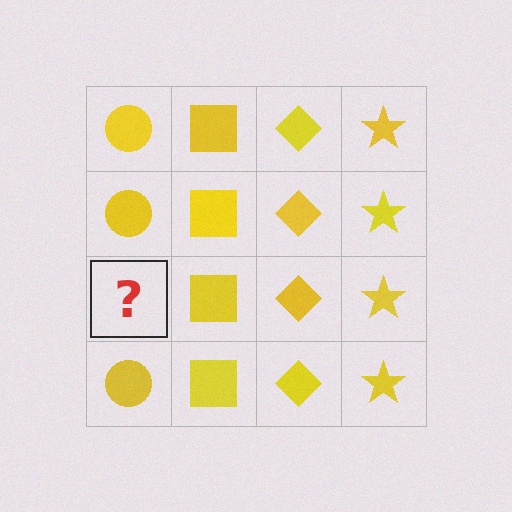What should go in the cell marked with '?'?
The missing cell should contain a yellow circle.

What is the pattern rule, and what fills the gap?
The rule is that each column has a consistent shape. The gap should be filled with a yellow circle.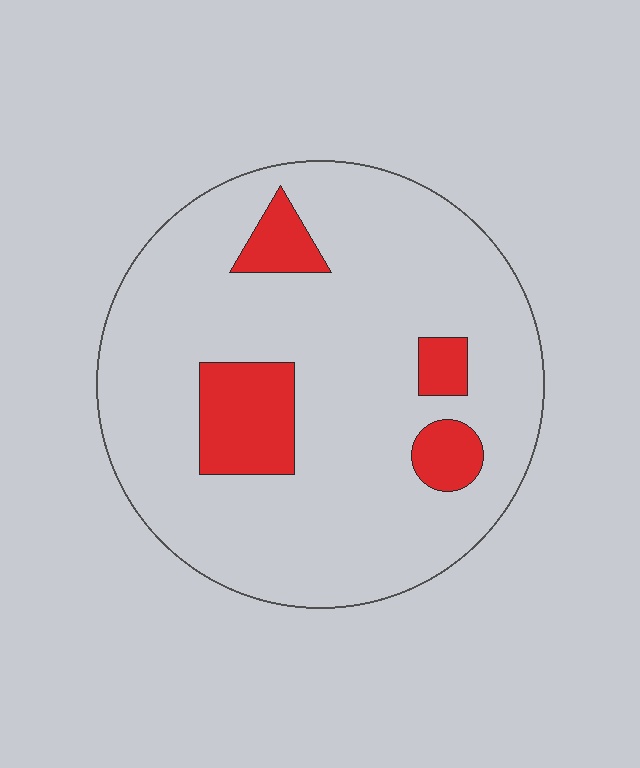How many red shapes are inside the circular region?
4.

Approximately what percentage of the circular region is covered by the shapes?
Approximately 15%.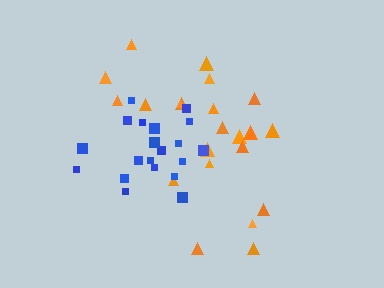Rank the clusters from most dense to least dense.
blue, orange.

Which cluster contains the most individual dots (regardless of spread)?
Orange (22).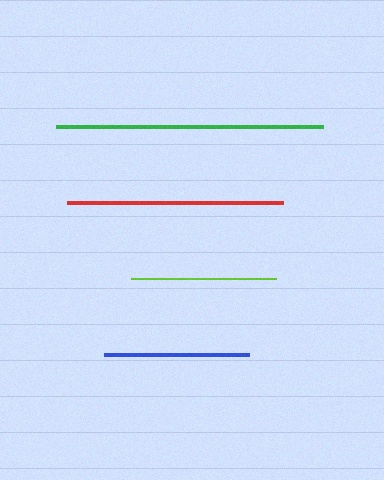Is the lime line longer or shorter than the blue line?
The blue line is longer than the lime line.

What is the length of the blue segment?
The blue segment is approximately 146 pixels long.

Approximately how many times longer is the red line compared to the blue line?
The red line is approximately 1.5 times the length of the blue line.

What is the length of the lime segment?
The lime segment is approximately 145 pixels long.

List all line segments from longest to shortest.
From longest to shortest: green, red, blue, lime.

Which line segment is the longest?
The green line is the longest at approximately 267 pixels.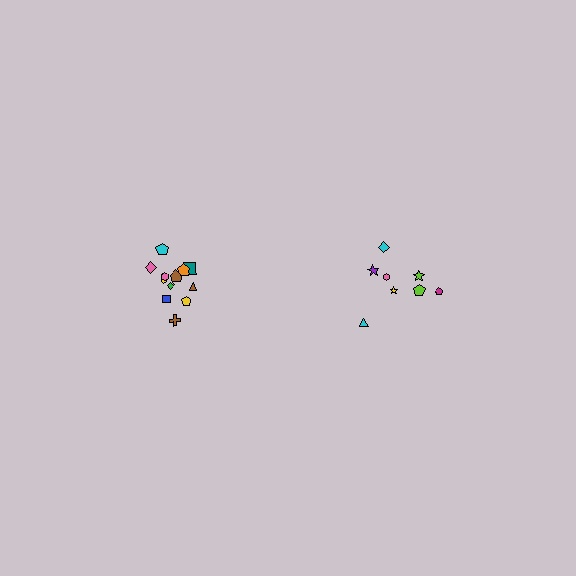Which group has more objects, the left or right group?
The left group.